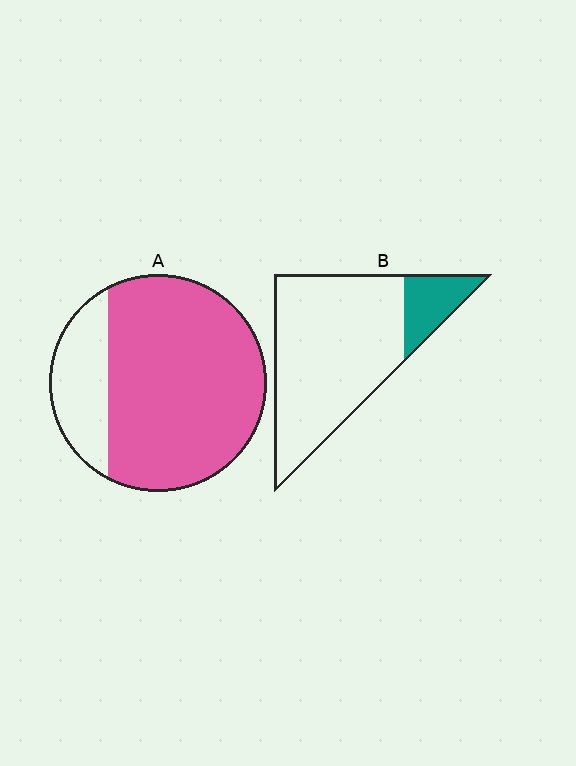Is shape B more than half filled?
No.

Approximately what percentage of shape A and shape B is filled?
A is approximately 80% and B is approximately 15%.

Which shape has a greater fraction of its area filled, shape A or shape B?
Shape A.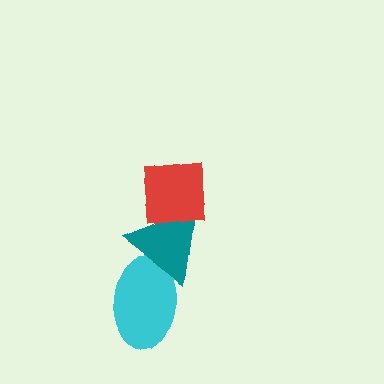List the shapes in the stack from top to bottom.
From top to bottom: the red square, the teal triangle, the cyan ellipse.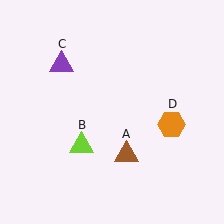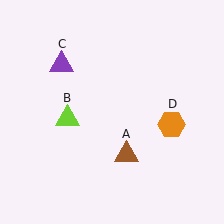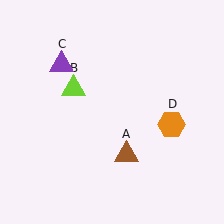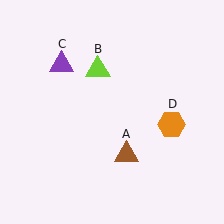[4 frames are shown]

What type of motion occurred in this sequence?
The lime triangle (object B) rotated clockwise around the center of the scene.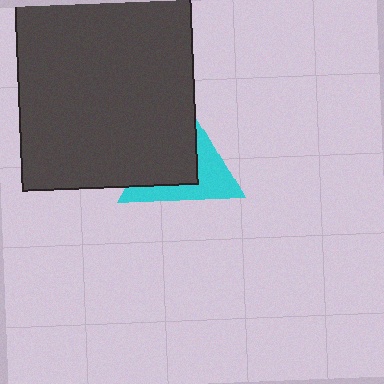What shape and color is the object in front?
The object in front is a dark gray rectangle.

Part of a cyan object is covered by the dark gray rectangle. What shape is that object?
It is a triangle.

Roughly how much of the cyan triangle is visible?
A small part of it is visible (roughly 41%).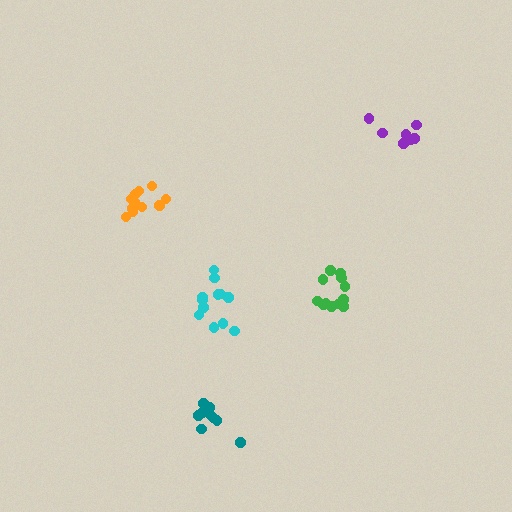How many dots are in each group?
Group 1: 12 dots, Group 2: 7 dots, Group 3: 9 dots, Group 4: 12 dots, Group 5: 12 dots (52 total).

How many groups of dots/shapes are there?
There are 5 groups.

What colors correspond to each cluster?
The clusters are colored: orange, purple, teal, green, cyan.